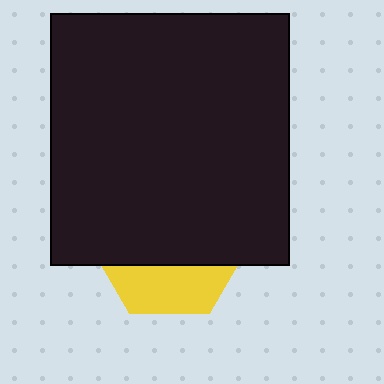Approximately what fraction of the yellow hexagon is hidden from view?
Roughly 69% of the yellow hexagon is hidden behind the black rectangle.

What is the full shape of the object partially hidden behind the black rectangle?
The partially hidden object is a yellow hexagon.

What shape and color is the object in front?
The object in front is a black rectangle.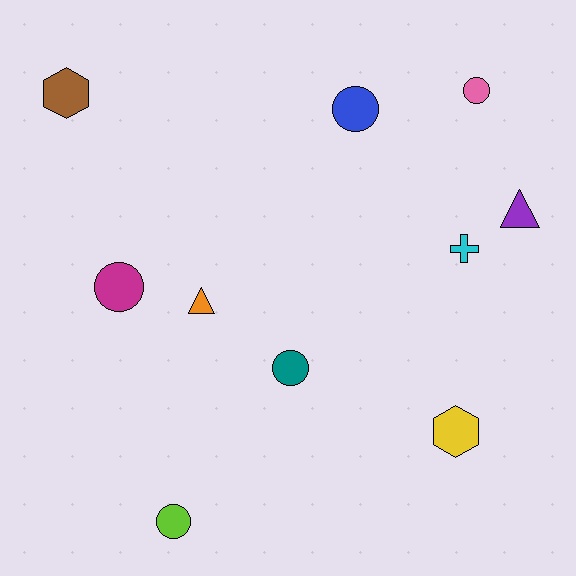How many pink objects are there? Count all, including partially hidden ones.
There is 1 pink object.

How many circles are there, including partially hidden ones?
There are 5 circles.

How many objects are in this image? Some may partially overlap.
There are 10 objects.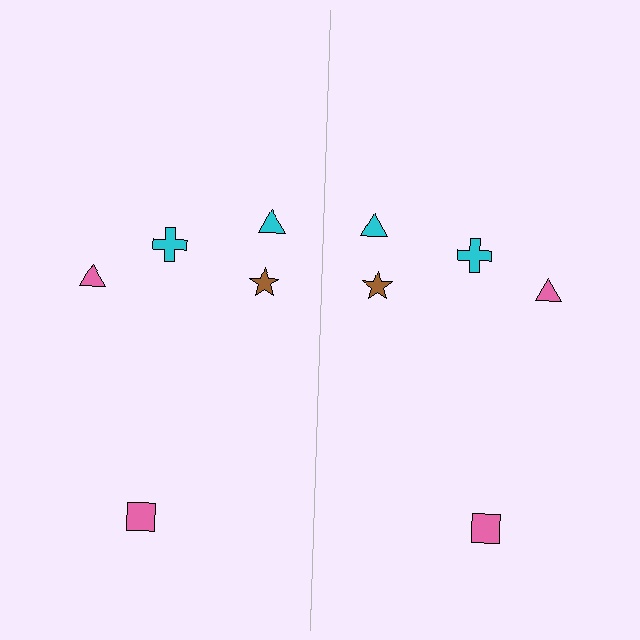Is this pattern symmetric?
Yes, this pattern has bilateral (reflection) symmetry.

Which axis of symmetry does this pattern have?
The pattern has a vertical axis of symmetry running through the center of the image.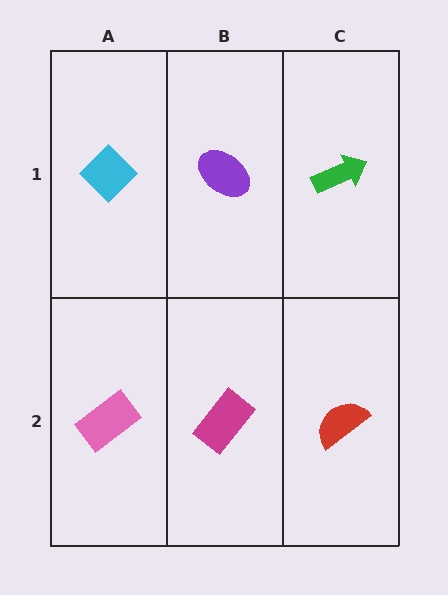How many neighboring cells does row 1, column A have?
2.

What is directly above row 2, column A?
A cyan diamond.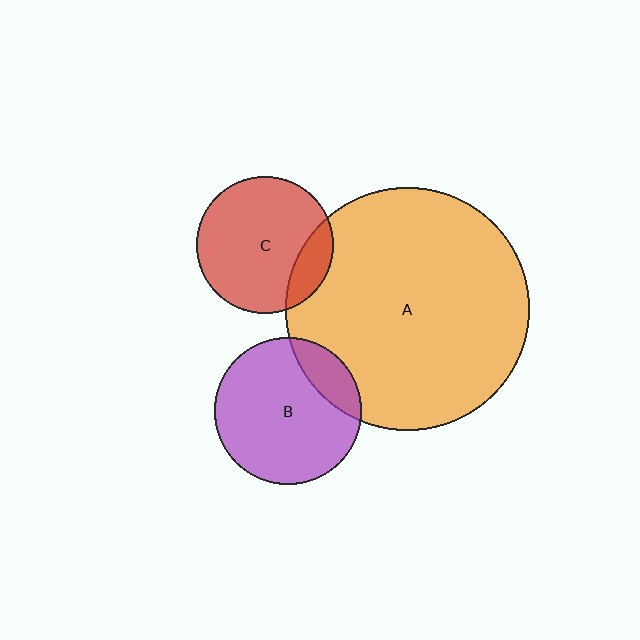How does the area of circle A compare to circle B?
Approximately 2.7 times.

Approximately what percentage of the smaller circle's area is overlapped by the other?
Approximately 15%.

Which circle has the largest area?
Circle A (orange).